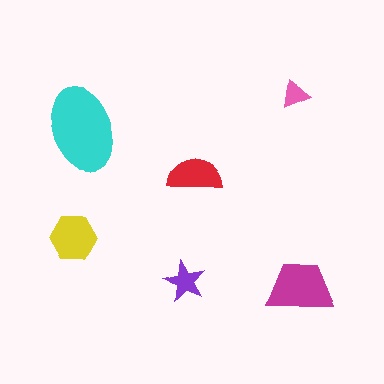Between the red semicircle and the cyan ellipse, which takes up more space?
The cyan ellipse.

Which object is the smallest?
The pink triangle.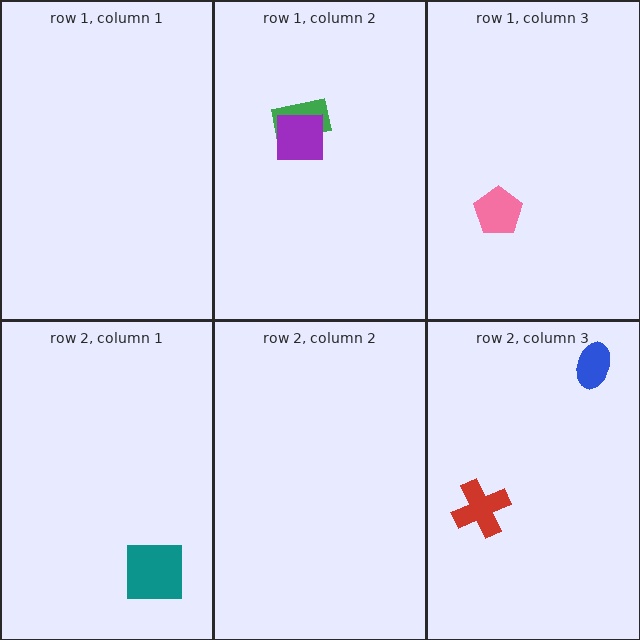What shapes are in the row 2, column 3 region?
The red cross, the blue ellipse.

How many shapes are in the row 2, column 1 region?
1.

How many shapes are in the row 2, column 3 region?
2.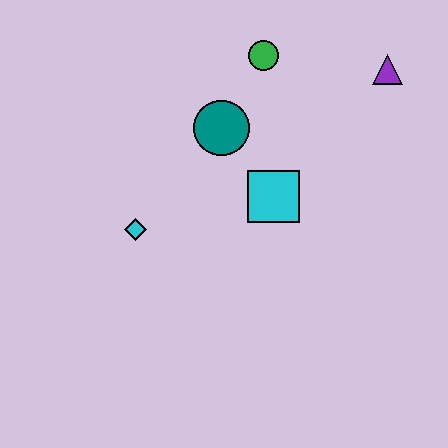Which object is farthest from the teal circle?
The purple triangle is farthest from the teal circle.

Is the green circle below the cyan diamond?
No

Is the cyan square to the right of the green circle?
Yes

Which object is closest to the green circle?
The teal circle is closest to the green circle.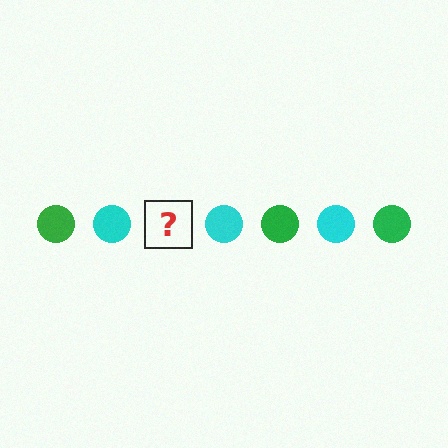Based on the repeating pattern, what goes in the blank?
The blank should be a green circle.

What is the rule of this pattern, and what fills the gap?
The rule is that the pattern cycles through green, cyan circles. The gap should be filled with a green circle.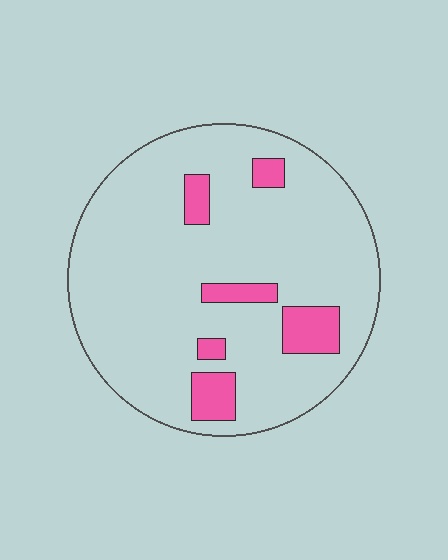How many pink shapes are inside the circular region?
6.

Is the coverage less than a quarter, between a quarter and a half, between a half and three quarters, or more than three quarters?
Less than a quarter.